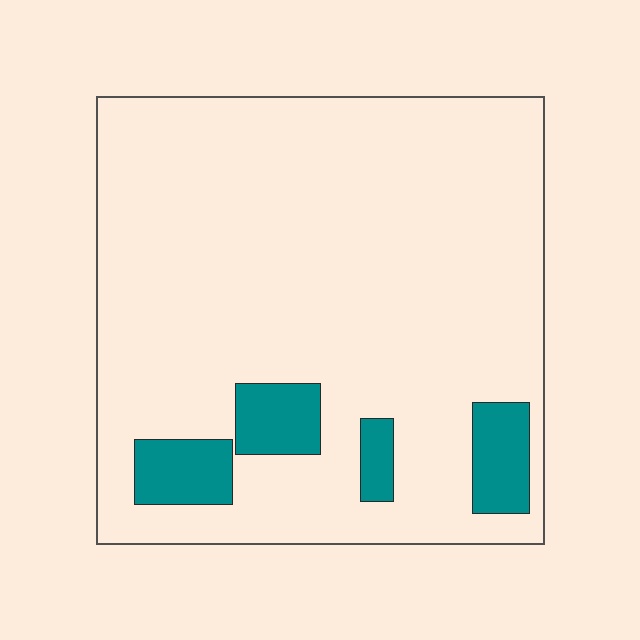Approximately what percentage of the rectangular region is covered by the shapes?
Approximately 10%.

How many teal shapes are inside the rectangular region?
4.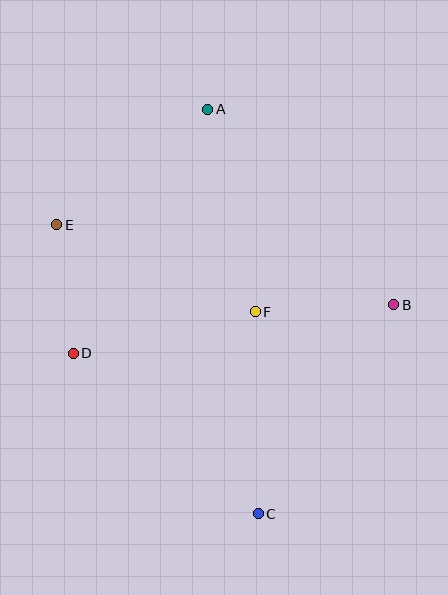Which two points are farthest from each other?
Points A and C are farthest from each other.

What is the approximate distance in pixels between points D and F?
The distance between D and F is approximately 187 pixels.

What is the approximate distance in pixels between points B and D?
The distance between B and D is approximately 324 pixels.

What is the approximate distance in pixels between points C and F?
The distance between C and F is approximately 202 pixels.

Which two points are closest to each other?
Points D and E are closest to each other.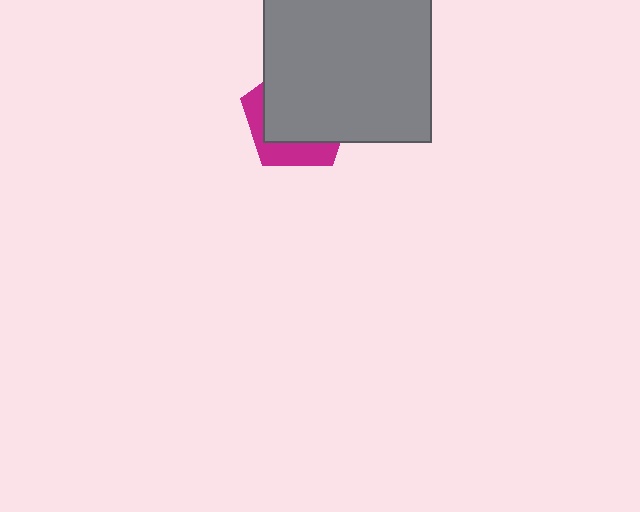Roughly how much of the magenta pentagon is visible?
A small part of it is visible (roughly 31%).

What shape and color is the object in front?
The object in front is a gray rectangle.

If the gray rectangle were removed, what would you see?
You would see the complete magenta pentagon.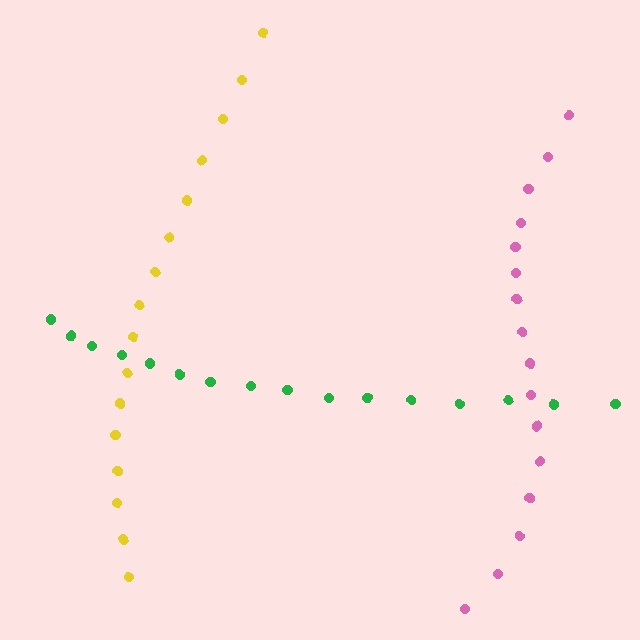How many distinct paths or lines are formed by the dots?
There are 3 distinct paths.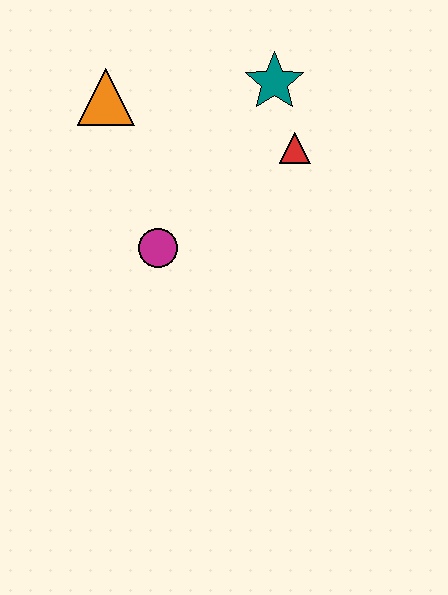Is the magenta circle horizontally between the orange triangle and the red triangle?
Yes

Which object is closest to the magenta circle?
The orange triangle is closest to the magenta circle.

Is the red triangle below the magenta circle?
No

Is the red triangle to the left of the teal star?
No